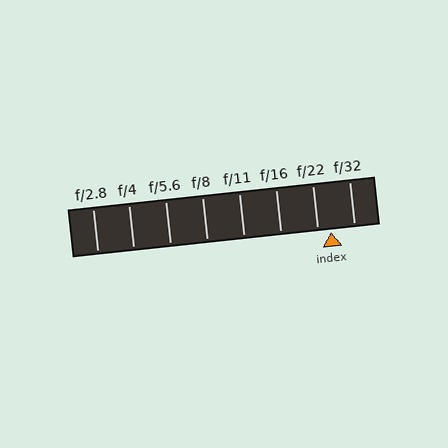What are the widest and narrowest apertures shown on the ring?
The widest aperture shown is f/2.8 and the narrowest is f/32.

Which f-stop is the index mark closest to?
The index mark is closest to f/22.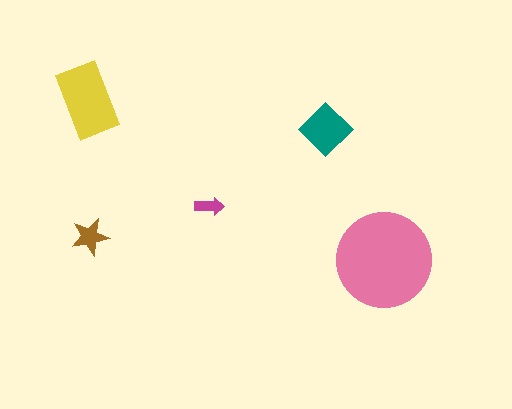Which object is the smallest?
The magenta arrow.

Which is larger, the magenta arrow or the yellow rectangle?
The yellow rectangle.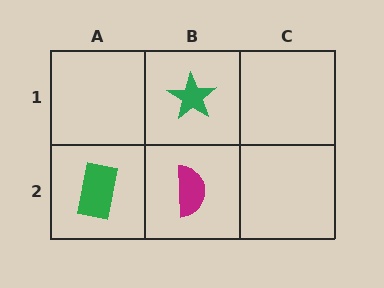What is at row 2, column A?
A green rectangle.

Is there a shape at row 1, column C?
No, that cell is empty.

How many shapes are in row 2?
2 shapes.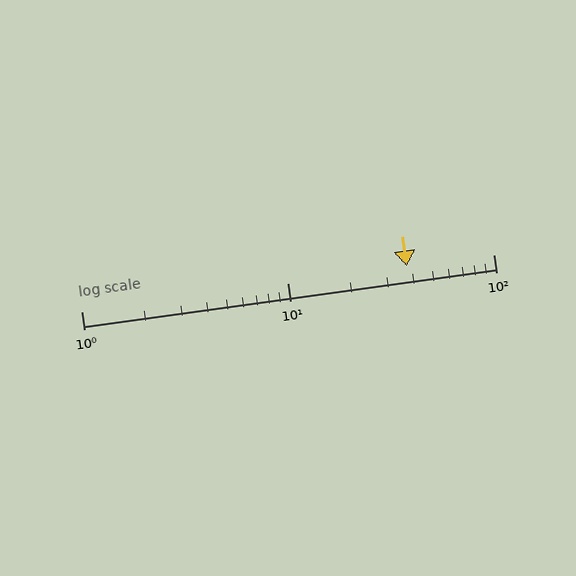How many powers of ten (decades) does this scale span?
The scale spans 2 decades, from 1 to 100.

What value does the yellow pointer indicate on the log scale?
The pointer indicates approximately 38.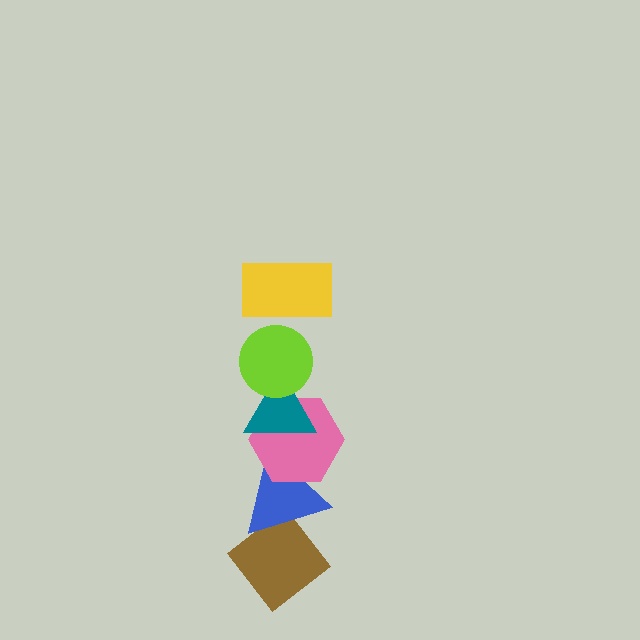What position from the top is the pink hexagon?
The pink hexagon is 4th from the top.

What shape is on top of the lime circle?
The yellow rectangle is on top of the lime circle.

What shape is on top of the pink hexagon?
The teal triangle is on top of the pink hexagon.